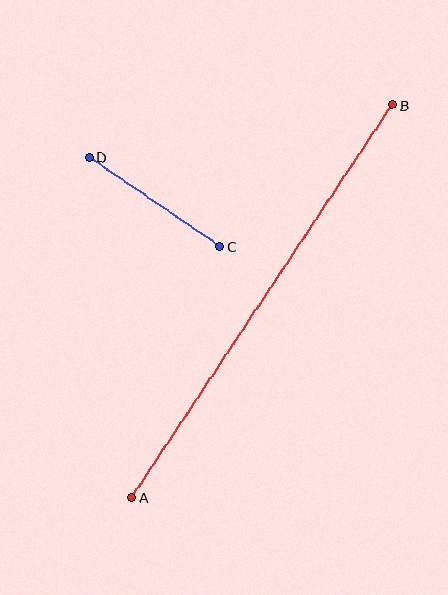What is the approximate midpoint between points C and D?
The midpoint is at approximately (155, 202) pixels.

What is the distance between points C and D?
The distance is approximately 158 pixels.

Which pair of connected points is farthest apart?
Points A and B are farthest apart.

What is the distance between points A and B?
The distance is approximately 471 pixels.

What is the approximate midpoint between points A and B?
The midpoint is at approximately (262, 301) pixels.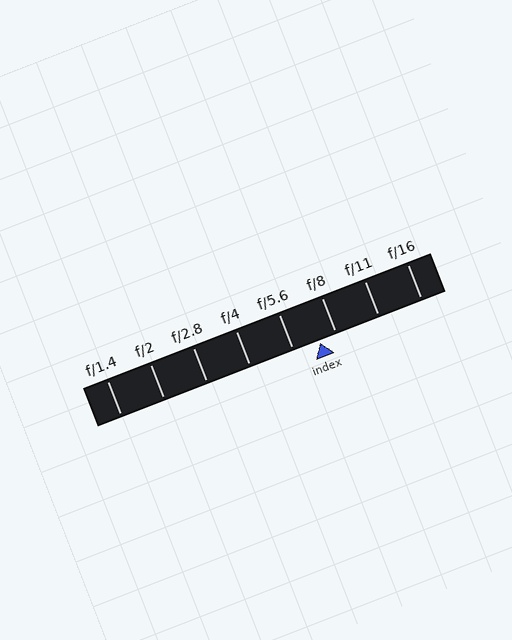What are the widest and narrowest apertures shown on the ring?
The widest aperture shown is f/1.4 and the narrowest is f/16.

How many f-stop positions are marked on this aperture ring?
There are 8 f-stop positions marked.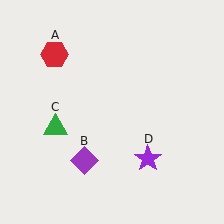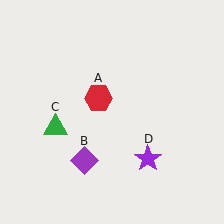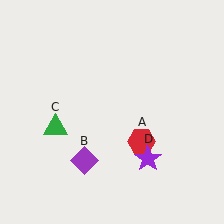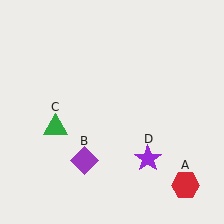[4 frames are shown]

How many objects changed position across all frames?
1 object changed position: red hexagon (object A).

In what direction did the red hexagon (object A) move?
The red hexagon (object A) moved down and to the right.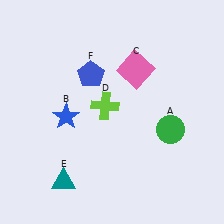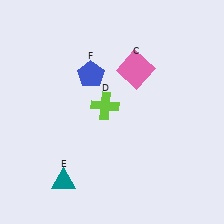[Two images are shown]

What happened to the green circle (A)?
The green circle (A) was removed in Image 2. It was in the bottom-right area of Image 1.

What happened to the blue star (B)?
The blue star (B) was removed in Image 2. It was in the bottom-left area of Image 1.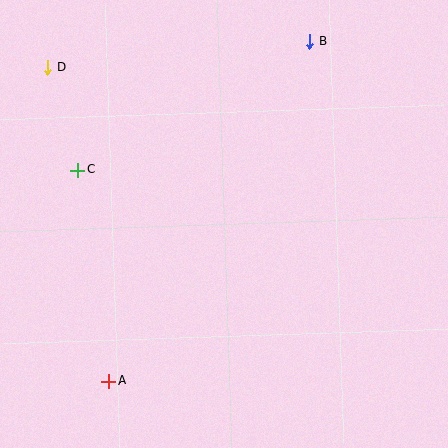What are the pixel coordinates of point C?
Point C is at (78, 170).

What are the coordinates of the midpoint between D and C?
The midpoint between D and C is at (63, 119).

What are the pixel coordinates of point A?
Point A is at (109, 381).